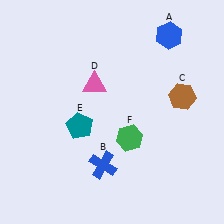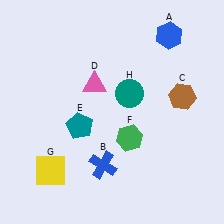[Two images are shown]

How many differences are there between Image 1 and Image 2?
There are 2 differences between the two images.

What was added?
A yellow square (G), a teal circle (H) were added in Image 2.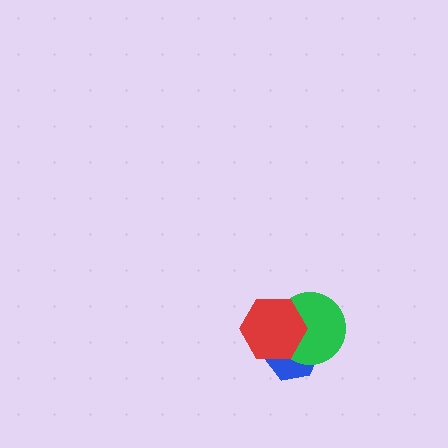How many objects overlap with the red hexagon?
2 objects overlap with the red hexagon.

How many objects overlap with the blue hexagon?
2 objects overlap with the blue hexagon.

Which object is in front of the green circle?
The red hexagon is in front of the green circle.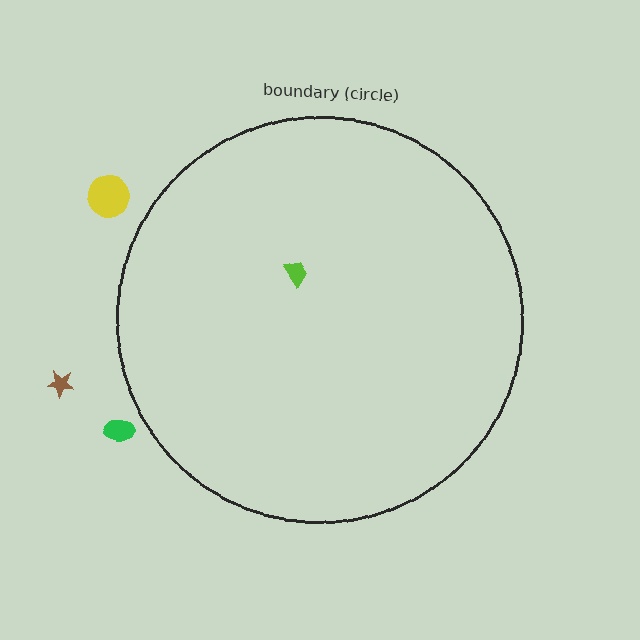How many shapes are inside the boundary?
1 inside, 3 outside.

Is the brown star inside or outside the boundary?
Outside.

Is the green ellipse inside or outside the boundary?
Outside.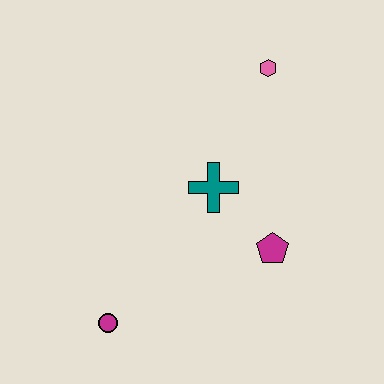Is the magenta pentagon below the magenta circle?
No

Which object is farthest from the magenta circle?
The pink hexagon is farthest from the magenta circle.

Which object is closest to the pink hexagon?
The teal cross is closest to the pink hexagon.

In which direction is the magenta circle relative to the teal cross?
The magenta circle is below the teal cross.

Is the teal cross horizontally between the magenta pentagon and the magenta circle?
Yes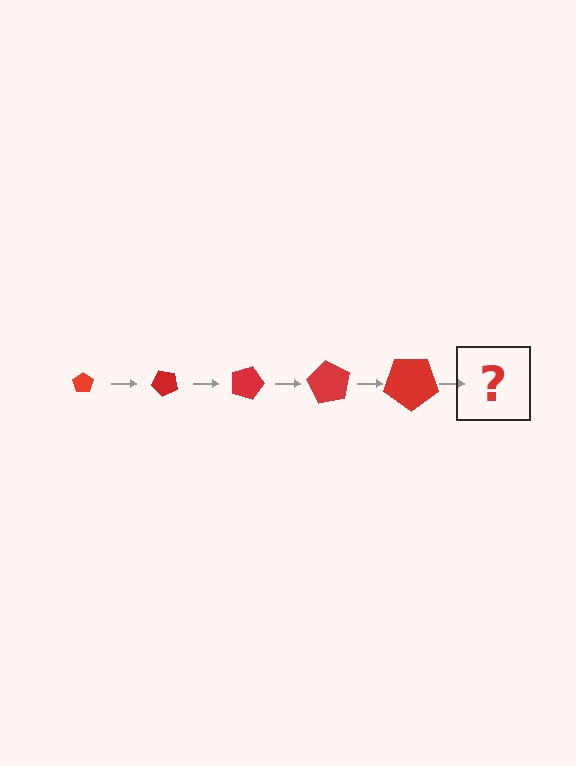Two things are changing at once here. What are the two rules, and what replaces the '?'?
The two rules are that the pentagon grows larger each step and it rotates 45 degrees each step. The '?' should be a pentagon, larger than the previous one and rotated 225 degrees from the start.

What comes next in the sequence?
The next element should be a pentagon, larger than the previous one and rotated 225 degrees from the start.